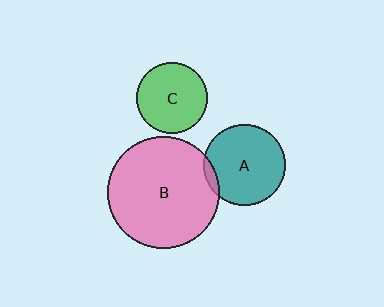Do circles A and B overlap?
Yes.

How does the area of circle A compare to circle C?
Approximately 1.3 times.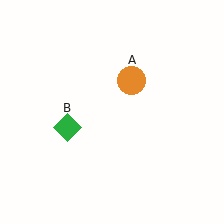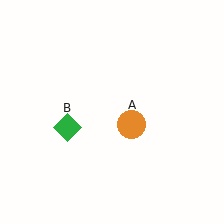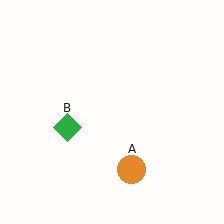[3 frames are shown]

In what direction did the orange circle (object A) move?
The orange circle (object A) moved down.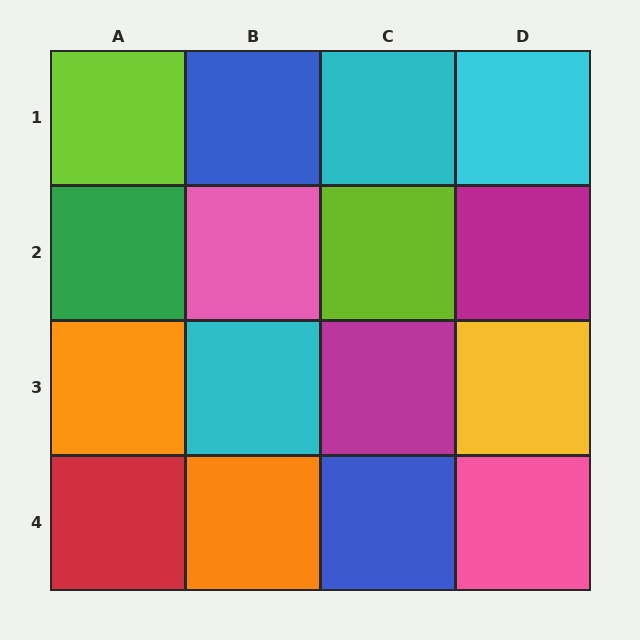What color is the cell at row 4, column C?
Blue.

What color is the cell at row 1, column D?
Cyan.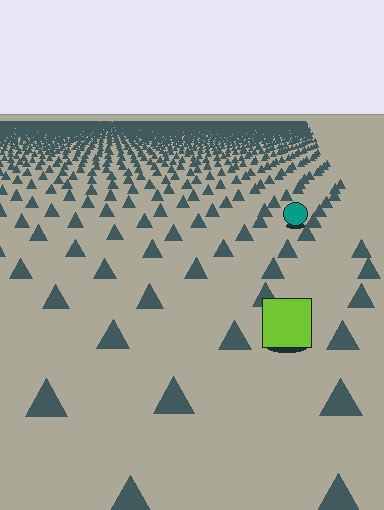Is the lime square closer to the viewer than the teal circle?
Yes. The lime square is closer — you can tell from the texture gradient: the ground texture is coarser near it.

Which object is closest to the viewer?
The lime square is closest. The texture marks near it are larger and more spread out.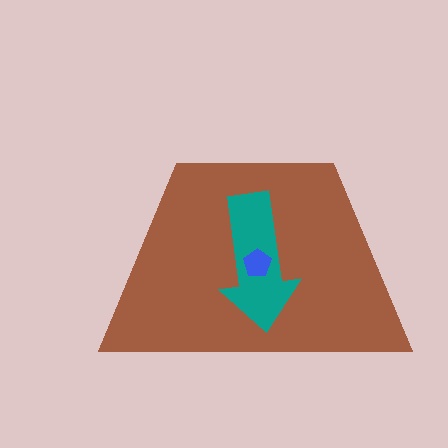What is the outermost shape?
The brown trapezoid.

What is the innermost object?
The blue pentagon.